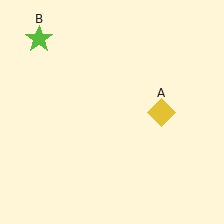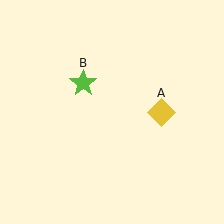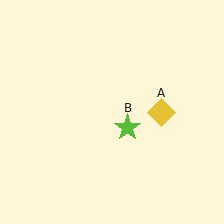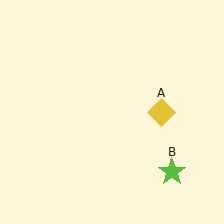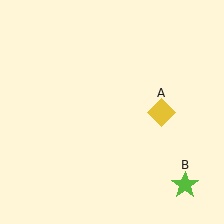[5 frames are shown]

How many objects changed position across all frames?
1 object changed position: lime star (object B).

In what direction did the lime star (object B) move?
The lime star (object B) moved down and to the right.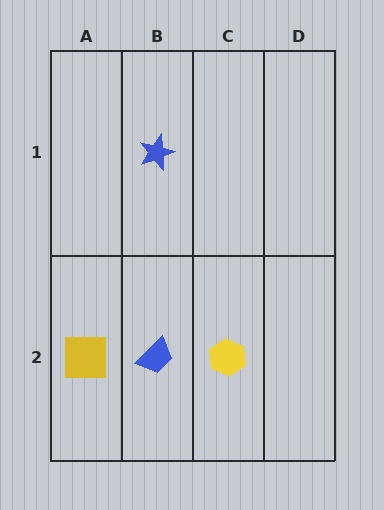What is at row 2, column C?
A yellow hexagon.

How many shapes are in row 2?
3 shapes.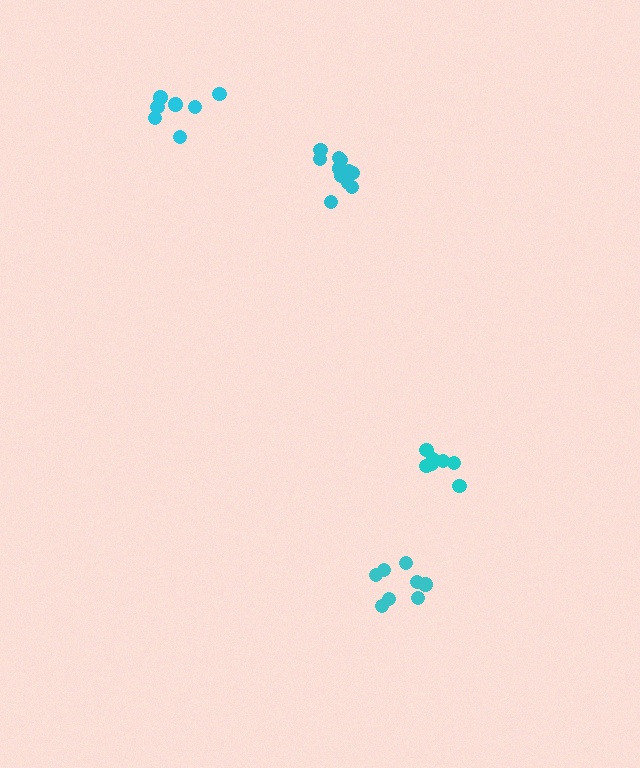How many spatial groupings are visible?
There are 4 spatial groupings.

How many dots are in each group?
Group 1: 12 dots, Group 2: 7 dots, Group 3: 8 dots, Group 4: 7 dots (34 total).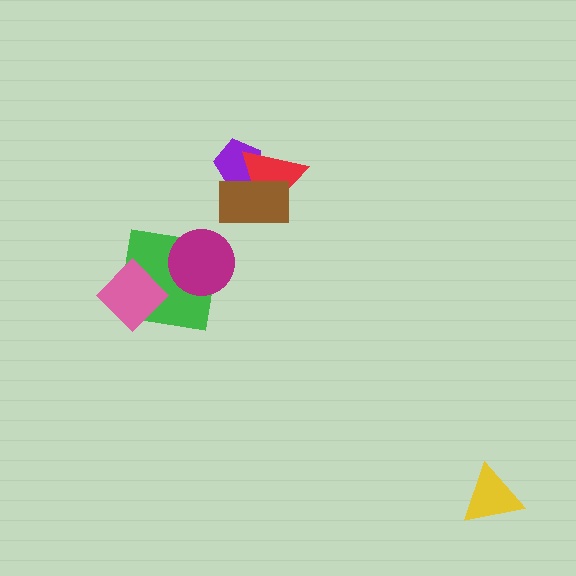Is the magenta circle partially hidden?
No, no other shape covers it.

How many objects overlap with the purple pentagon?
2 objects overlap with the purple pentagon.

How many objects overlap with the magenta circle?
1 object overlaps with the magenta circle.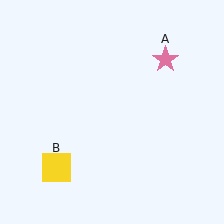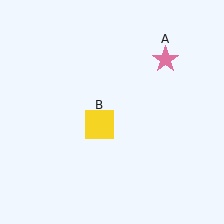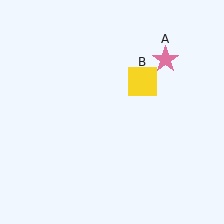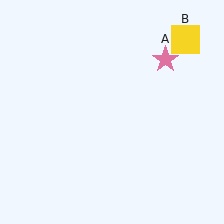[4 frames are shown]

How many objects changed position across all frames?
1 object changed position: yellow square (object B).